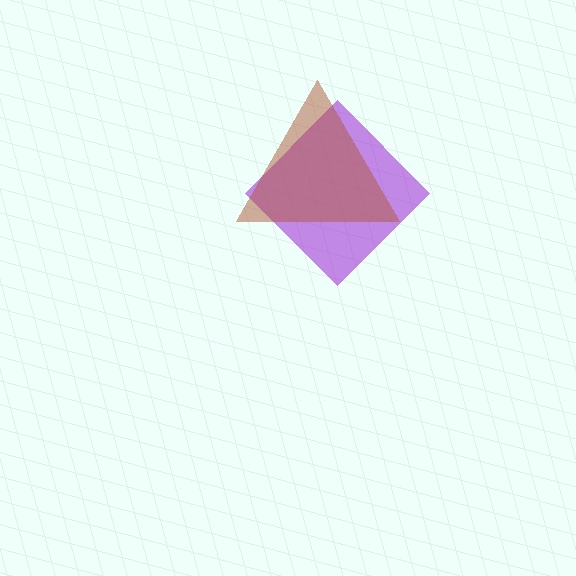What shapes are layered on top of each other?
The layered shapes are: a purple diamond, a brown triangle.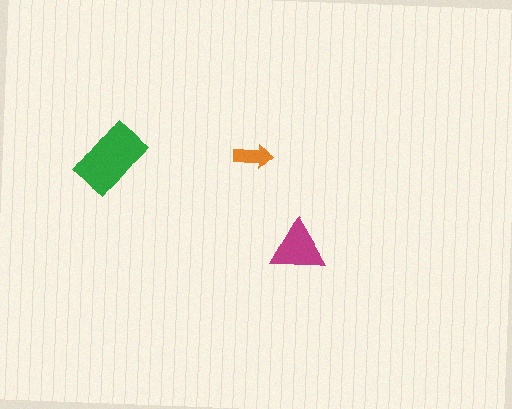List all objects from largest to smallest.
The green rectangle, the magenta triangle, the orange arrow.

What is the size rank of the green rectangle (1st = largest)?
1st.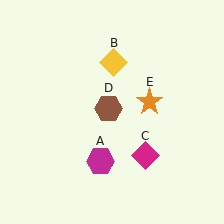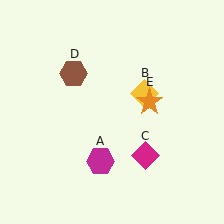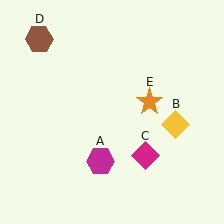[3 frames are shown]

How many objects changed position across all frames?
2 objects changed position: yellow diamond (object B), brown hexagon (object D).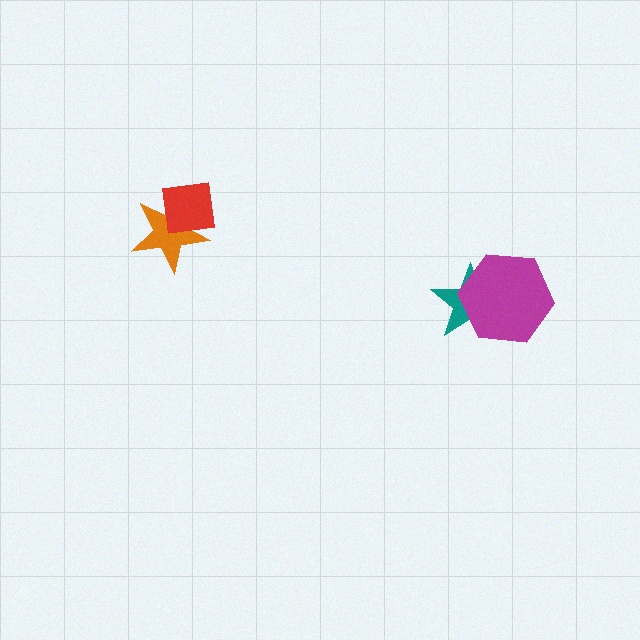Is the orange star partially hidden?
Yes, it is partially covered by another shape.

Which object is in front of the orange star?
The red square is in front of the orange star.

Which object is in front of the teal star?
The magenta hexagon is in front of the teal star.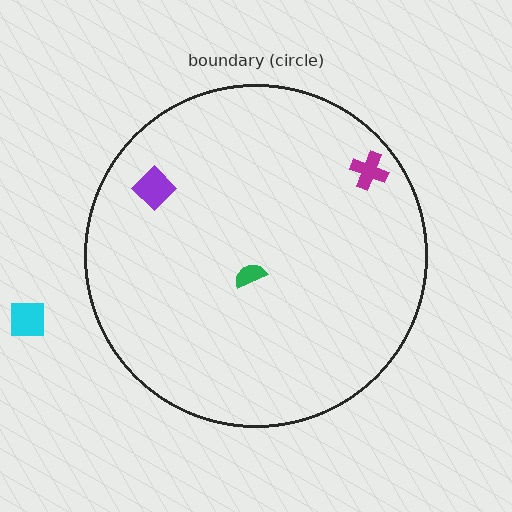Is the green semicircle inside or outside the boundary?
Inside.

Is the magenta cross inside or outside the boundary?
Inside.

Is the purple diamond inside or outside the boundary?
Inside.